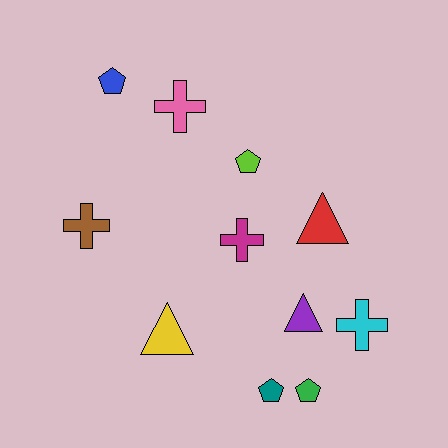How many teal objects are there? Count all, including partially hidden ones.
There is 1 teal object.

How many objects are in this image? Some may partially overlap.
There are 11 objects.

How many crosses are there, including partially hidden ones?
There are 4 crosses.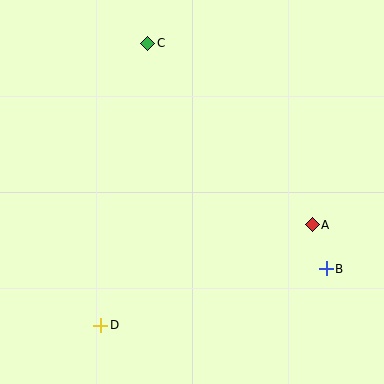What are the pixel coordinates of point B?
Point B is at (326, 269).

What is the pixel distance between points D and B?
The distance between D and B is 233 pixels.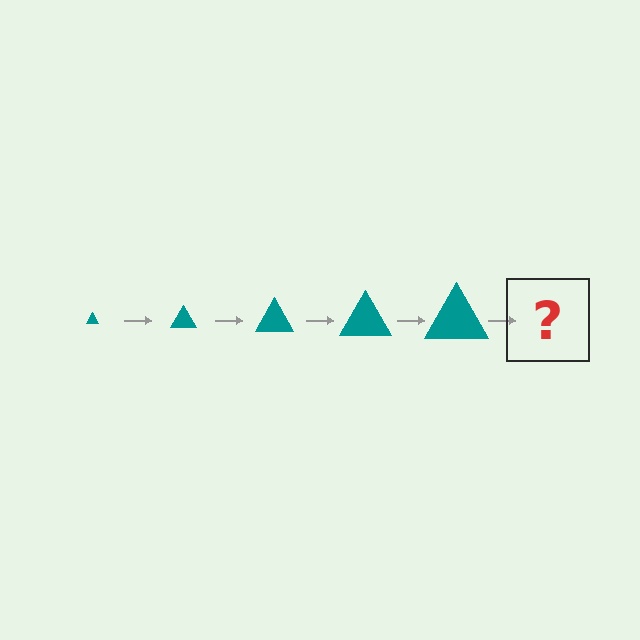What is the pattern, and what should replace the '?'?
The pattern is that the triangle gets progressively larger each step. The '?' should be a teal triangle, larger than the previous one.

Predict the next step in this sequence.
The next step is a teal triangle, larger than the previous one.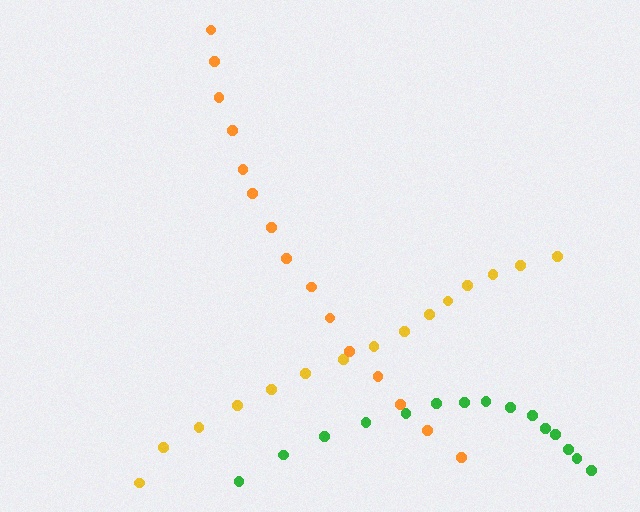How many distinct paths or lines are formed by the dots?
There are 3 distinct paths.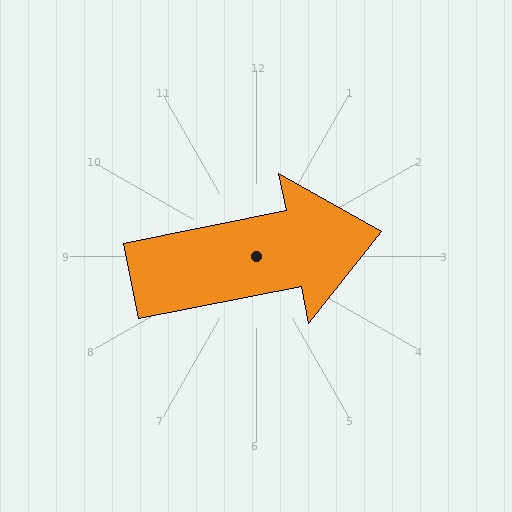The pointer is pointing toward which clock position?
Roughly 3 o'clock.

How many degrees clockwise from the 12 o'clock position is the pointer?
Approximately 79 degrees.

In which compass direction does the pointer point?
East.